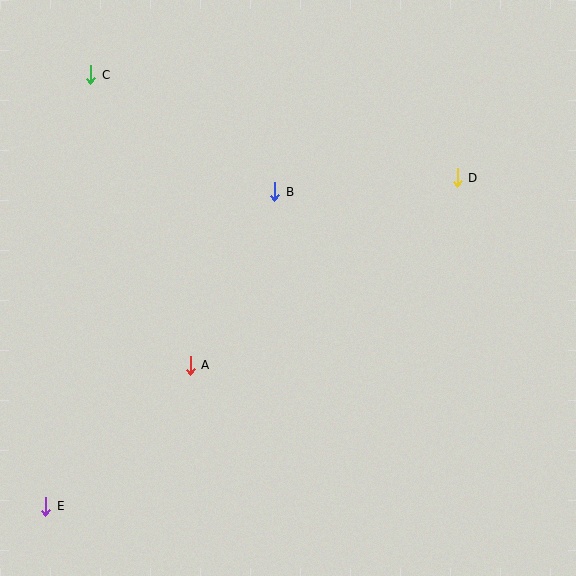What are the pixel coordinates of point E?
Point E is at (46, 506).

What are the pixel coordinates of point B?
Point B is at (275, 192).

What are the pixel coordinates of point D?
Point D is at (457, 178).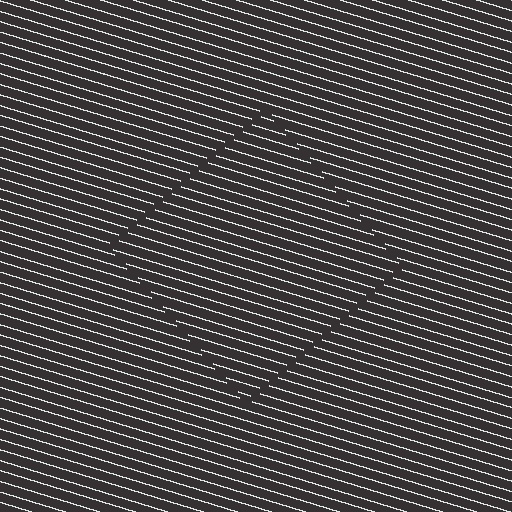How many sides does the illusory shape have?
4 sides — the line-ends trace a square.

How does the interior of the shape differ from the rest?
The interior of the shape contains the same grating, shifted by half a period — the contour is defined by the phase discontinuity where line-ends from the inner and outer gratings abut.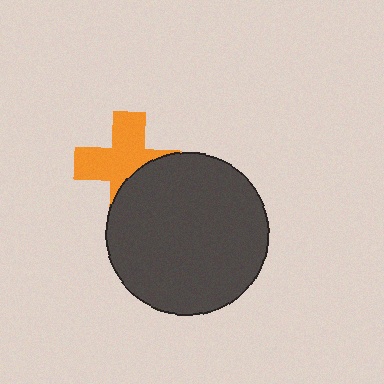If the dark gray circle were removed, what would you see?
You would see the complete orange cross.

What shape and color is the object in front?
The object in front is a dark gray circle.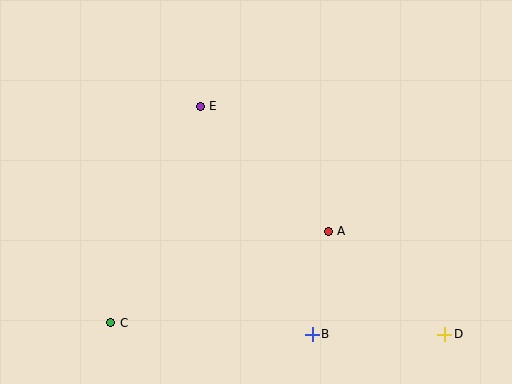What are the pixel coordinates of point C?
Point C is at (111, 323).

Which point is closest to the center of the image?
Point A at (328, 231) is closest to the center.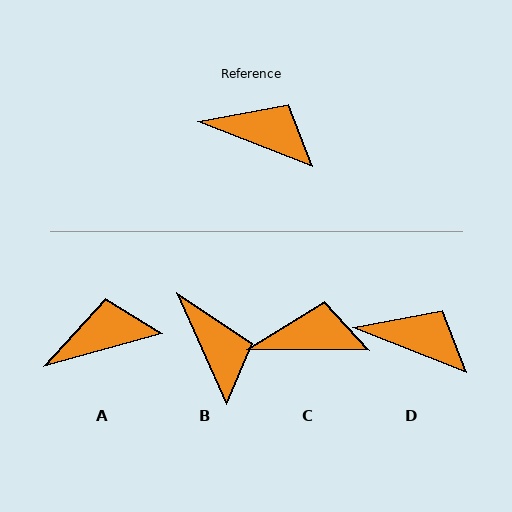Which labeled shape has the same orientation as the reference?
D.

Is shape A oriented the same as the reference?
No, it is off by about 37 degrees.